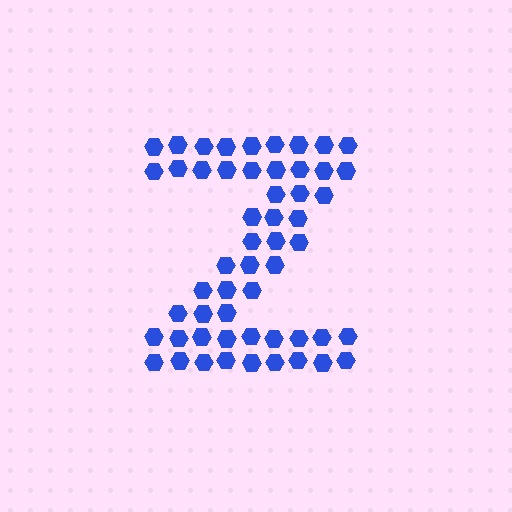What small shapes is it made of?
It is made of small hexagons.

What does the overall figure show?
The overall figure shows the letter Z.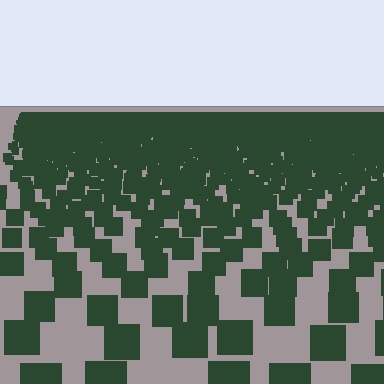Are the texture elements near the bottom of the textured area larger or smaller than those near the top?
Larger. Near the bottom, elements are closer to the viewer and appear at a bigger on-screen size.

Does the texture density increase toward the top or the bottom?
Density increases toward the top.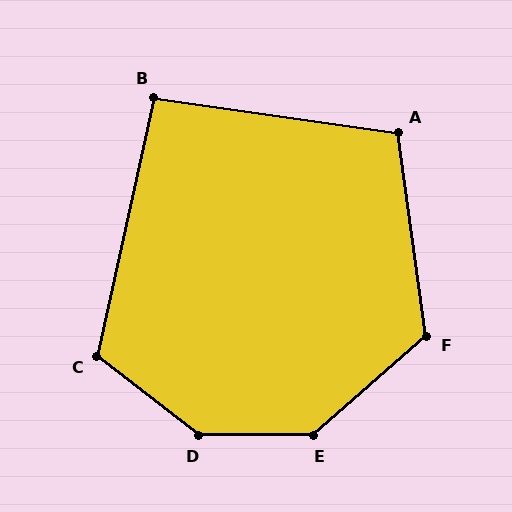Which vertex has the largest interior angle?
D, at approximately 142 degrees.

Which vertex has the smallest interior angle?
B, at approximately 94 degrees.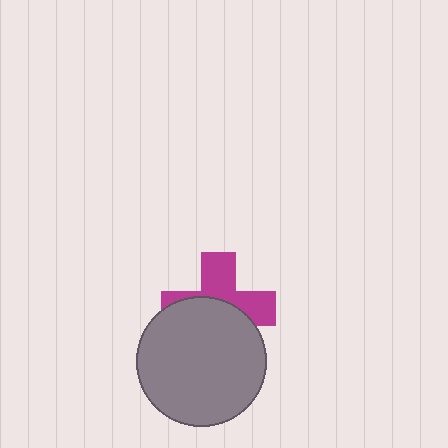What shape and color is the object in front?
The object in front is a gray circle.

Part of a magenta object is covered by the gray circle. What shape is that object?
It is a cross.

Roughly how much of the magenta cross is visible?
About half of it is visible (roughly 47%).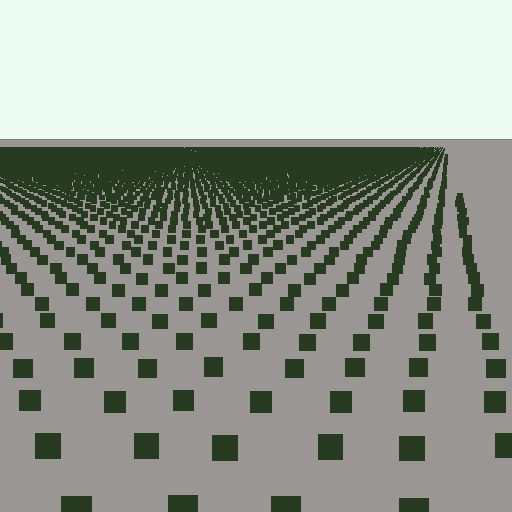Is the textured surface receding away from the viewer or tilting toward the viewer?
The surface is receding away from the viewer. Texture elements get smaller and denser toward the top.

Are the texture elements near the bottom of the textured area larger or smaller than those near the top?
Larger. Near the bottom, elements are closer to the viewer and appear at a bigger on-screen size.